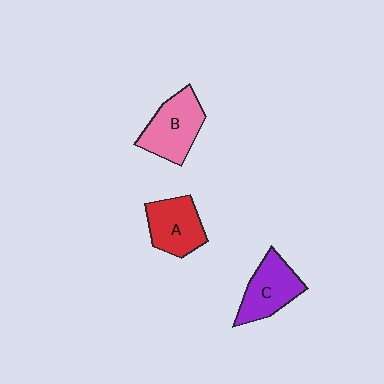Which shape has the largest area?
Shape B (pink).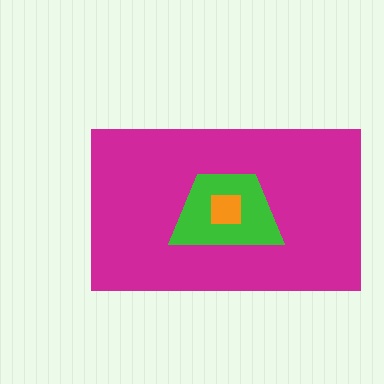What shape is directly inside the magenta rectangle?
The green trapezoid.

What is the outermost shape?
The magenta rectangle.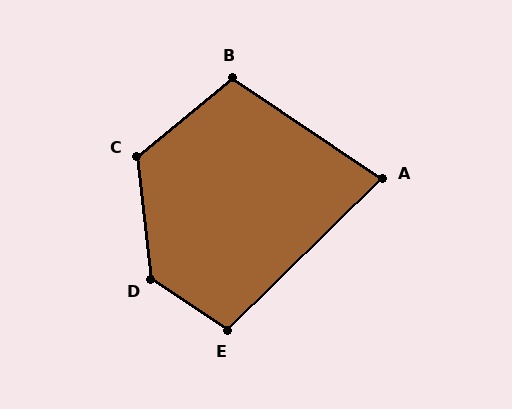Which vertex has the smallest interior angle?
A, at approximately 78 degrees.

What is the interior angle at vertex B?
Approximately 107 degrees (obtuse).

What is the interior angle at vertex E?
Approximately 102 degrees (obtuse).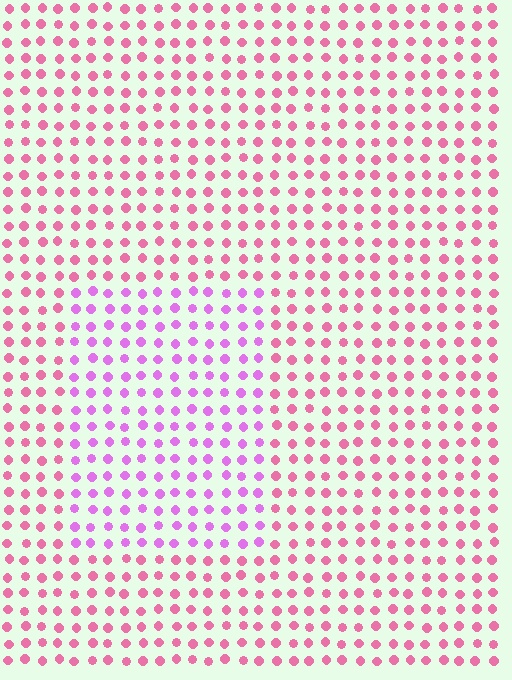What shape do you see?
I see a rectangle.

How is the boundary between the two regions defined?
The boundary is defined purely by a slight shift in hue (about 37 degrees). Spacing, size, and orientation are identical on both sides.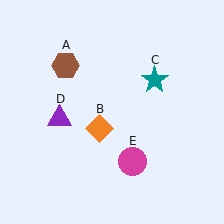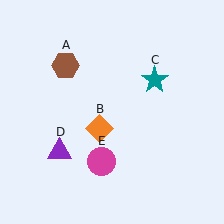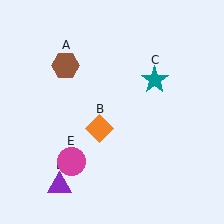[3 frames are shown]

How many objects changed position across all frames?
2 objects changed position: purple triangle (object D), magenta circle (object E).